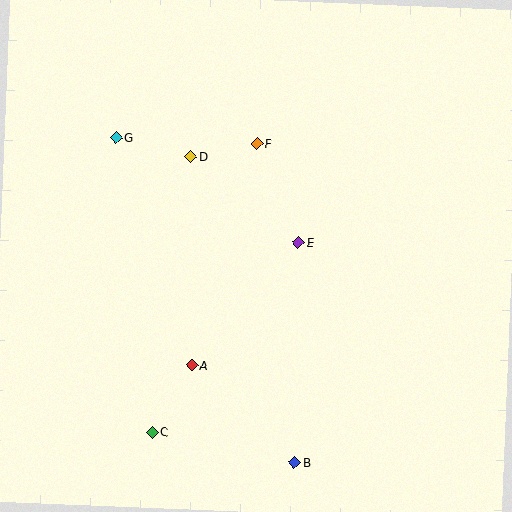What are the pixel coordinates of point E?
Point E is at (299, 242).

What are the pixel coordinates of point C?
Point C is at (152, 432).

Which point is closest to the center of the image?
Point E at (299, 242) is closest to the center.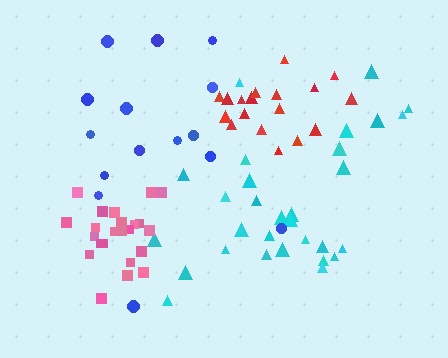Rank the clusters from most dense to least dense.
pink, red, cyan, blue.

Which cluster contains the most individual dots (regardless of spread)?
Cyan (30).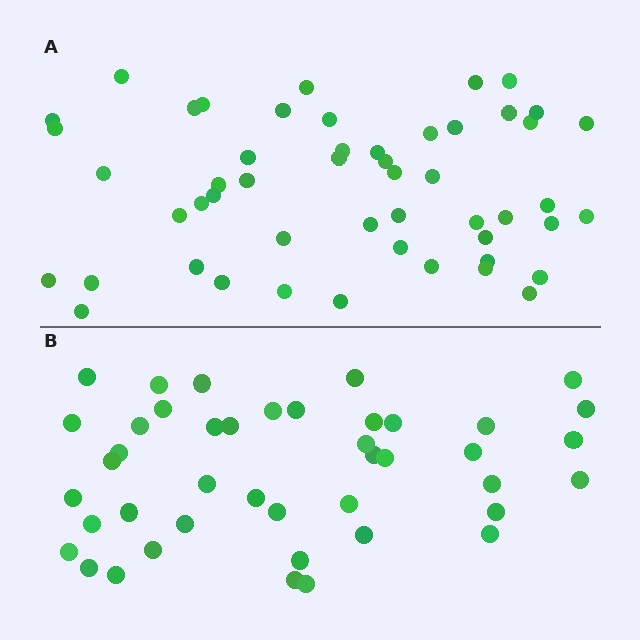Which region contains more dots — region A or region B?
Region A (the top region) has more dots.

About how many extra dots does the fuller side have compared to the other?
Region A has roughly 8 or so more dots than region B.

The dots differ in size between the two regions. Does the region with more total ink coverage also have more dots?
No. Region B has more total ink coverage because its dots are larger, but region A actually contains more individual dots. Total area can be misleading — the number of items is what matters here.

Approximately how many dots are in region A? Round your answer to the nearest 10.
About 50 dots. (The exact count is 51, which rounds to 50.)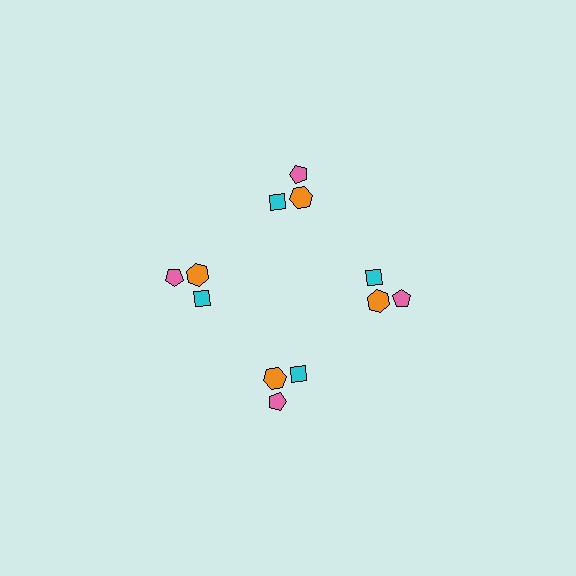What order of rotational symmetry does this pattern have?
This pattern has 4-fold rotational symmetry.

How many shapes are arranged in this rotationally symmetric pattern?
There are 12 shapes, arranged in 4 groups of 3.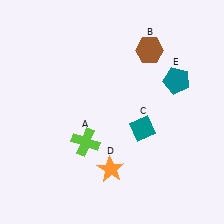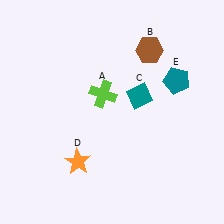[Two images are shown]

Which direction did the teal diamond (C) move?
The teal diamond (C) moved up.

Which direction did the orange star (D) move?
The orange star (D) moved left.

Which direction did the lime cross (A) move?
The lime cross (A) moved up.